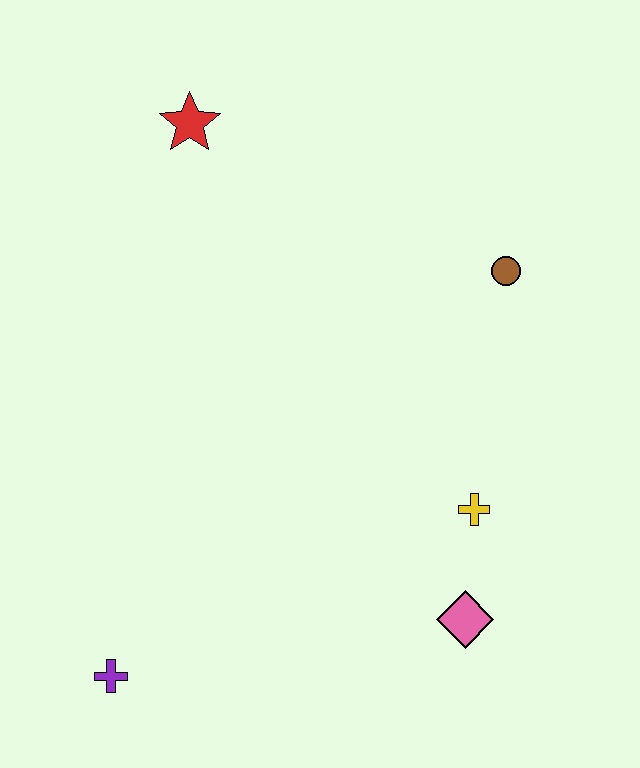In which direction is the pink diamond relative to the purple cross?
The pink diamond is to the right of the purple cross.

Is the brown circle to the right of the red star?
Yes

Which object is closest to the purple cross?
The pink diamond is closest to the purple cross.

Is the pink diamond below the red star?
Yes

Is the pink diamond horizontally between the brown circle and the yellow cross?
No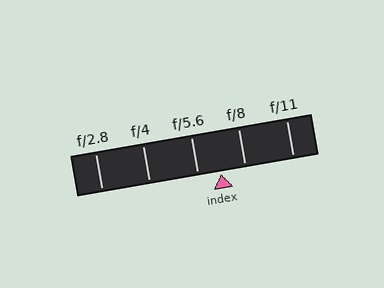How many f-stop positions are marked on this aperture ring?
There are 5 f-stop positions marked.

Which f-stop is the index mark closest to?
The index mark is closest to f/5.6.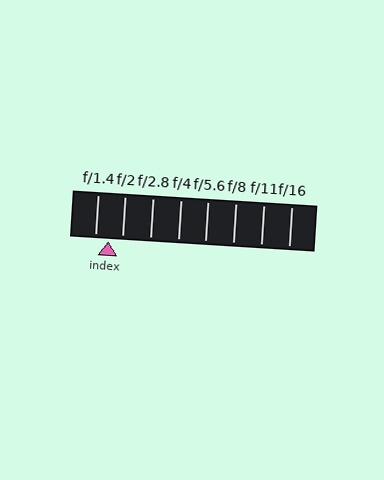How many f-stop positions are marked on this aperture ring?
There are 8 f-stop positions marked.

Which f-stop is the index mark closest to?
The index mark is closest to f/2.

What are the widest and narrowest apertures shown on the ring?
The widest aperture shown is f/1.4 and the narrowest is f/16.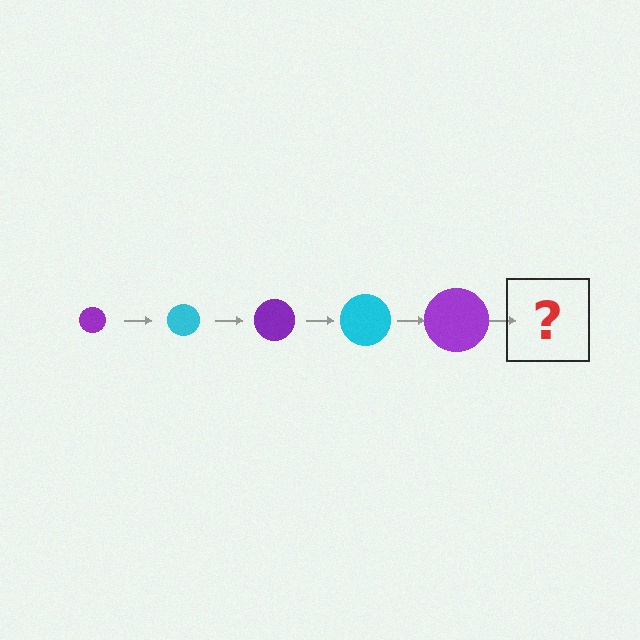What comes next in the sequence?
The next element should be a cyan circle, larger than the previous one.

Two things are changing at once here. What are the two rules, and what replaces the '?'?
The two rules are that the circle grows larger each step and the color cycles through purple and cyan. The '?' should be a cyan circle, larger than the previous one.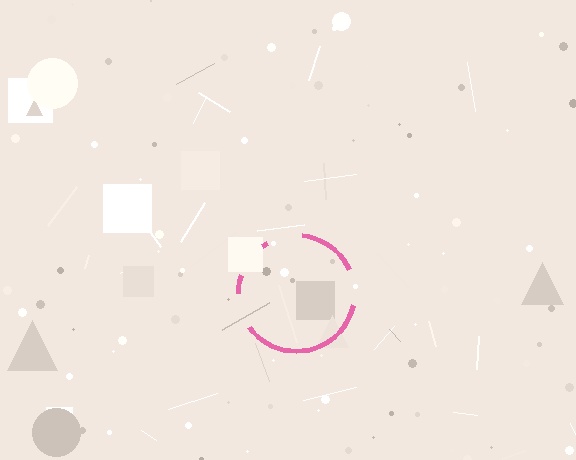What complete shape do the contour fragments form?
The contour fragments form a circle.